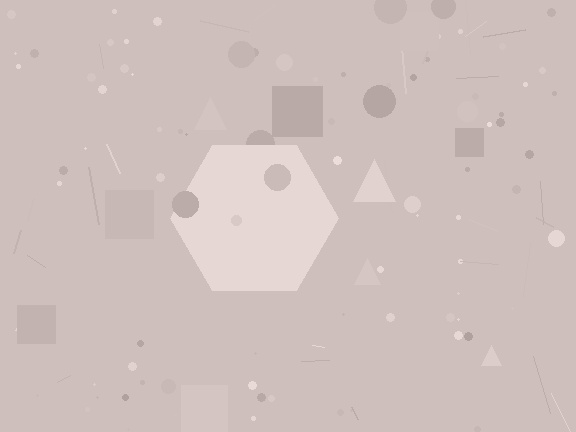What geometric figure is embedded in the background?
A hexagon is embedded in the background.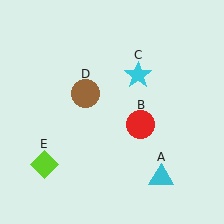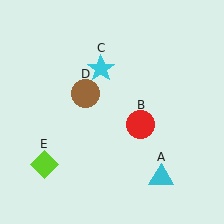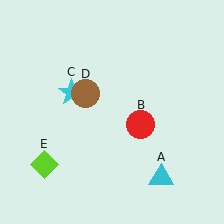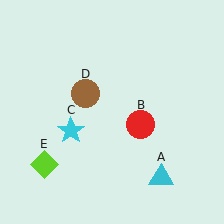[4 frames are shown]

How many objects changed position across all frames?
1 object changed position: cyan star (object C).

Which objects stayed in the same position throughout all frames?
Cyan triangle (object A) and red circle (object B) and brown circle (object D) and lime diamond (object E) remained stationary.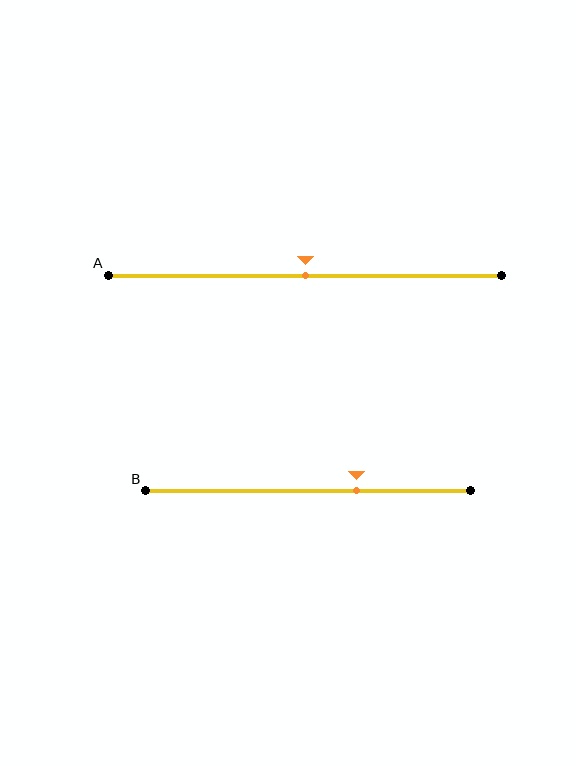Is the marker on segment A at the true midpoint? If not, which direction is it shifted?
Yes, the marker on segment A is at the true midpoint.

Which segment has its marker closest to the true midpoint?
Segment A has its marker closest to the true midpoint.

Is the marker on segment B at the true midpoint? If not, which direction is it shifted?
No, the marker on segment B is shifted to the right by about 15% of the segment length.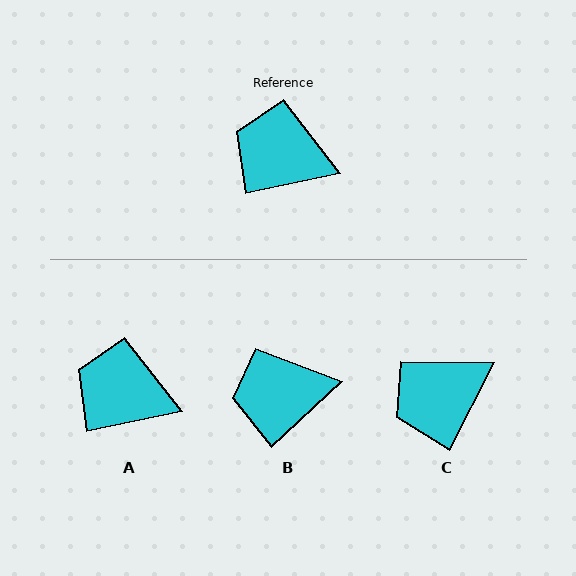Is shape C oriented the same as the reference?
No, it is off by about 51 degrees.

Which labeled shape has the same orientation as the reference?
A.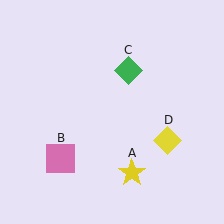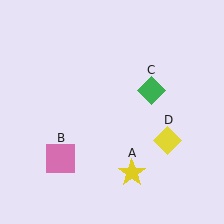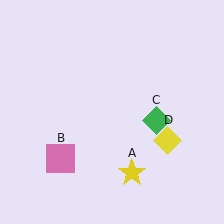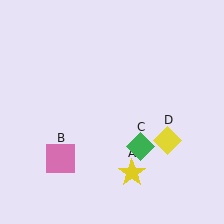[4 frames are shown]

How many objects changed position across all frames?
1 object changed position: green diamond (object C).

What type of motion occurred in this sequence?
The green diamond (object C) rotated clockwise around the center of the scene.